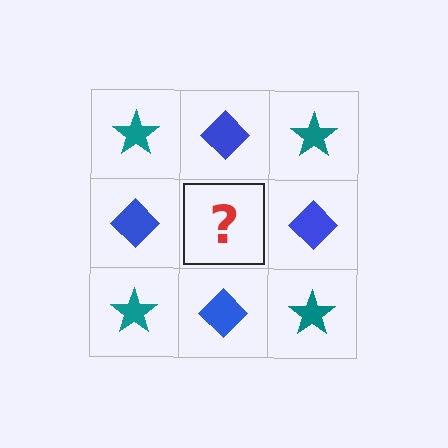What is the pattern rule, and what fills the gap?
The rule is that it alternates teal star and blue diamond in a checkerboard pattern. The gap should be filled with a teal star.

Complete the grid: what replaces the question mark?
The question mark should be replaced with a teal star.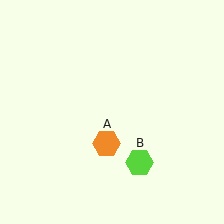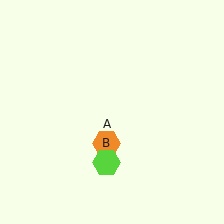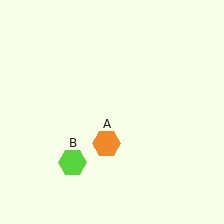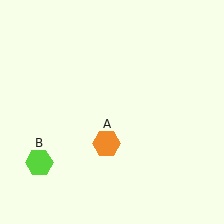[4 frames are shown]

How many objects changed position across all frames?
1 object changed position: lime hexagon (object B).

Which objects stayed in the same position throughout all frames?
Orange hexagon (object A) remained stationary.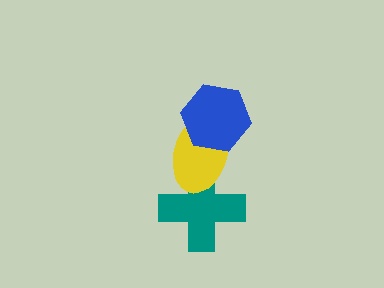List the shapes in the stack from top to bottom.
From top to bottom: the blue hexagon, the yellow ellipse, the teal cross.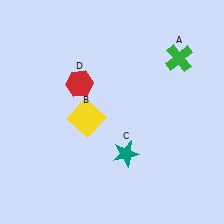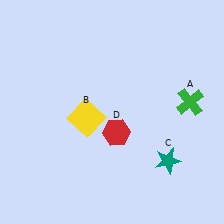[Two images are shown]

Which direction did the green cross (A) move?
The green cross (A) moved down.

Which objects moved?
The objects that moved are: the green cross (A), the teal star (C), the red hexagon (D).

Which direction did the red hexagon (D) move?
The red hexagon (D) moved down.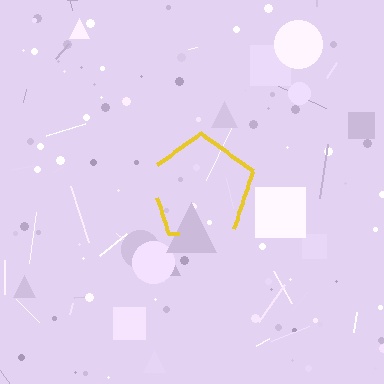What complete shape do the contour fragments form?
The contour fragments form a pentagon.